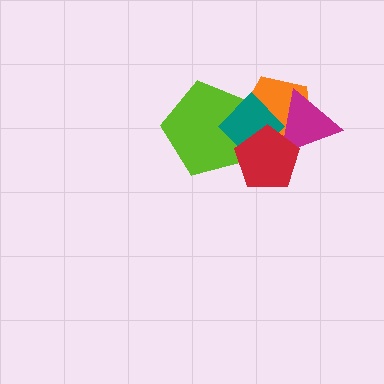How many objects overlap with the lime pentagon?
3 objects overlap with the lime pentagon.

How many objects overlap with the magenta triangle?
3 objects overlap with the magenta triangle.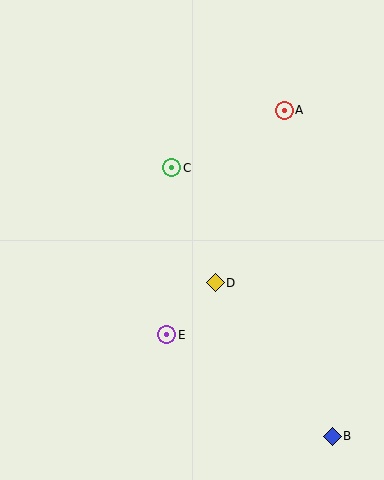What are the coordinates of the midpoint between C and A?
The midpoint between C and A is at (228, 139).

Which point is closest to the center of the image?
Point D at (215, 283) is closest to the center.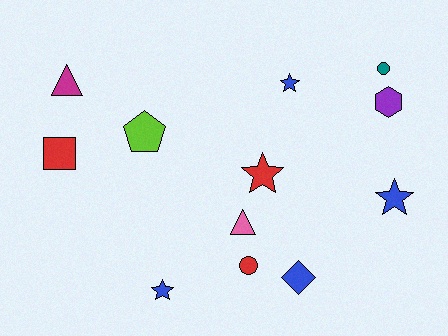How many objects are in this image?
There are 12 objects.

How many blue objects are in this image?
There are 4 blue objects.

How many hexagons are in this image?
There is 1 hexagon.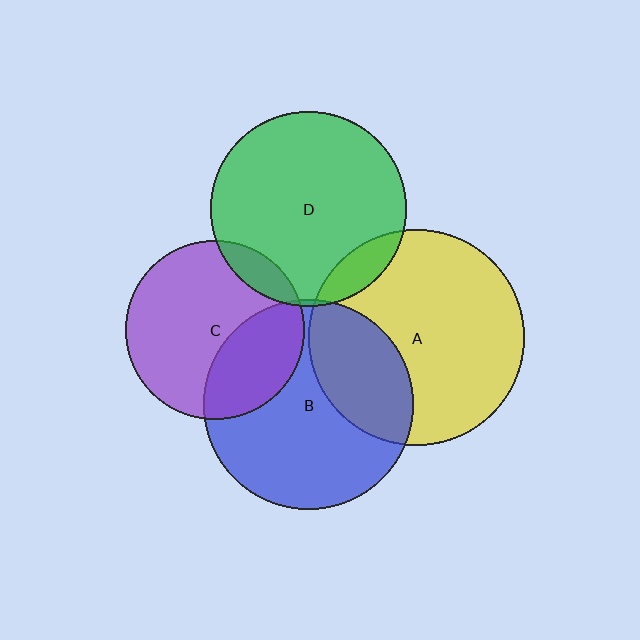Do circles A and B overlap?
Yes.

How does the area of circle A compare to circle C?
Approximately 1.5 times.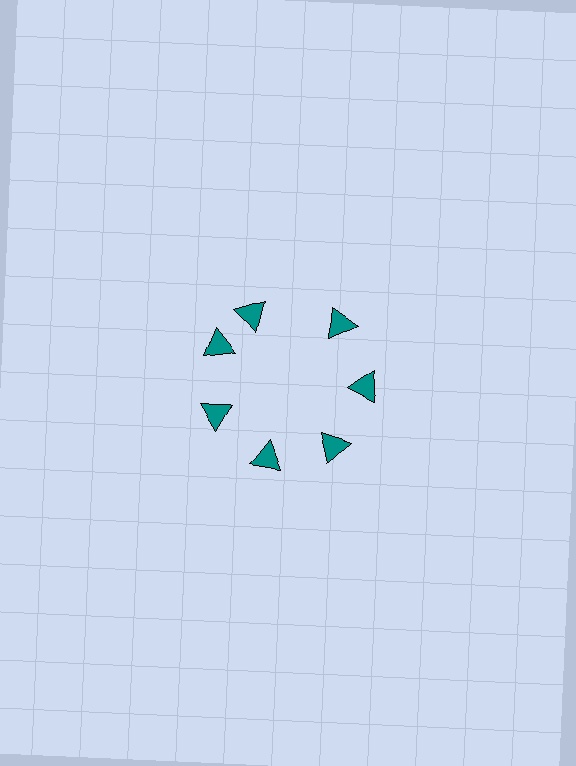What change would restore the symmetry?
The symmetry would be restored by rotating it back into even spacing with its neighbors so that all 7 triangles sit at equal angles and equal distance from the center.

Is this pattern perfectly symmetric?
No. The 7 teal triangles are arranged in a ring, but one element near the 12 o'clock position is rotated out of alignment along the ring, breaking the 7-fold rotational symmetry.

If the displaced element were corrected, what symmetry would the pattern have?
It would have 7-fold rotational symmetry — the pattern would map onto itself every 51 degrees.